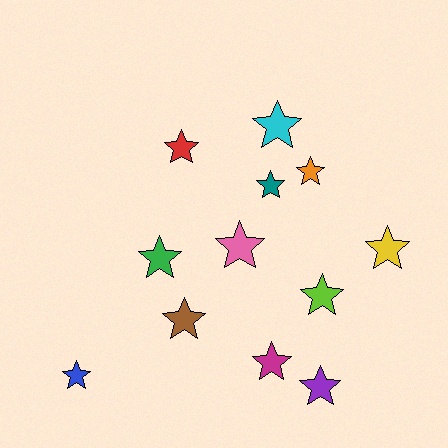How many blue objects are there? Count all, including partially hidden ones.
There is 1 blue object.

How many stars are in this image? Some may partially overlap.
There are 12 stars.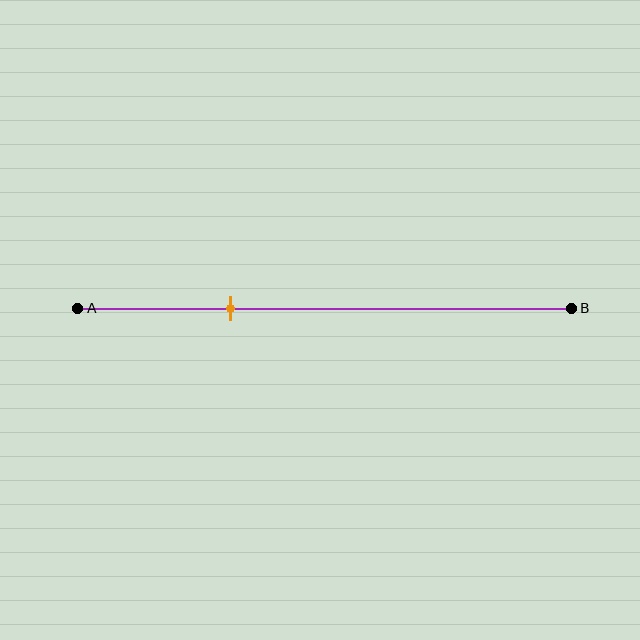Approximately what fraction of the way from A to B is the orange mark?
The orange mark is approximately 30% of the way from A to B.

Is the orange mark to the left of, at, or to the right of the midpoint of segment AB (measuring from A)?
The orange mark is to the left of the midpoint of segment AB.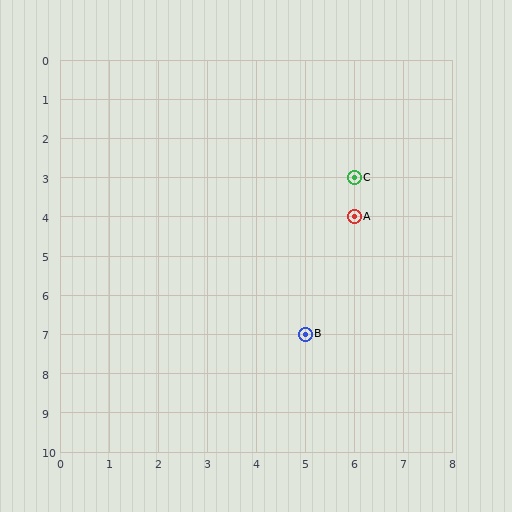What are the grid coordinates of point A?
Point A is at grid coordinates (6, 4).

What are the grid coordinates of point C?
Point C is at grid coordinates (6, 3).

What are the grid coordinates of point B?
Point B is at grid coordinates (5, 7).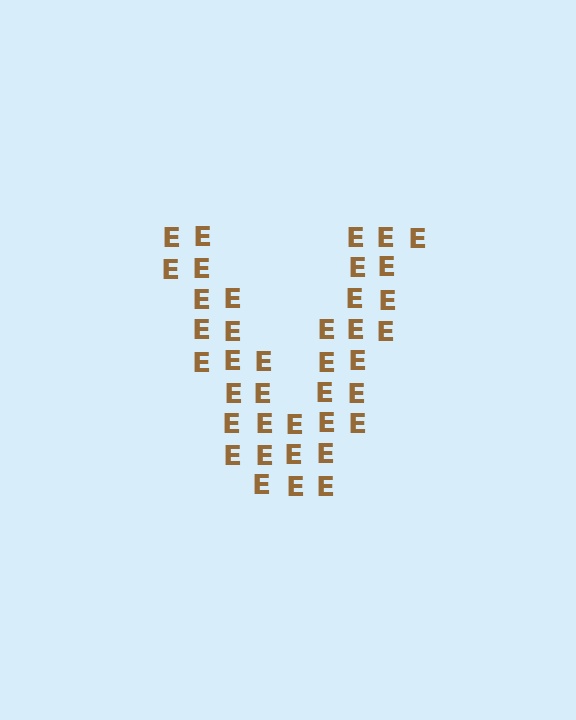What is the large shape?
The large shape is the letter V.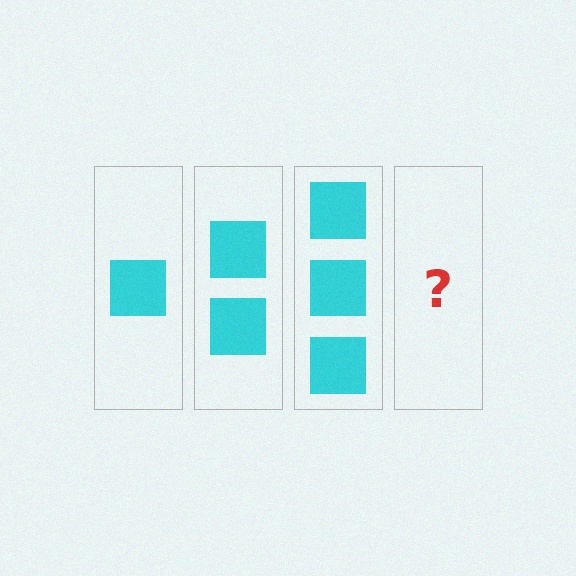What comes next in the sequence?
The next element should be 4 squares.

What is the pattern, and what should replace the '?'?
The pattern is that each step adds one more square. The '?' should be 4 squares.